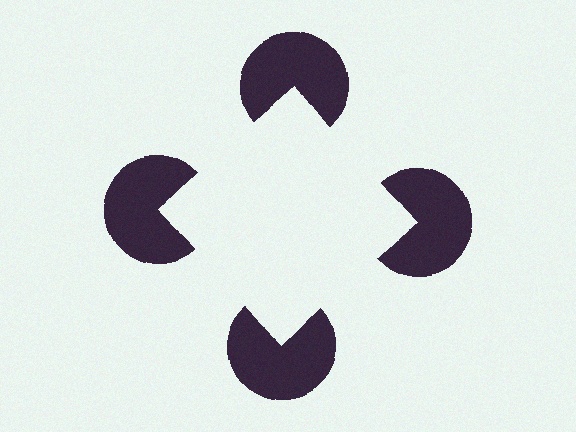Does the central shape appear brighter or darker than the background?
It typically appears slightly brighter than the background, even though no actual brightness change is drawn.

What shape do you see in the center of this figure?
An illusory square — its edges are inferred from the aligned wedge cuts in the pac-man discs, not physically drawn.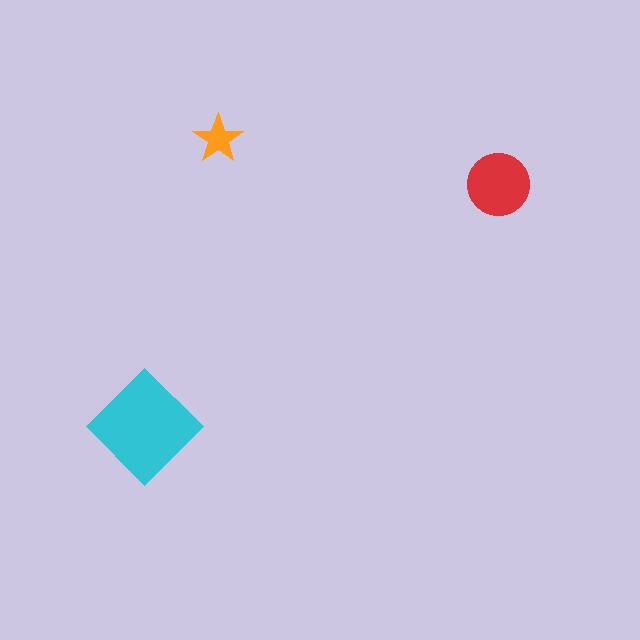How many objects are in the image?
There are 3 objects in the image.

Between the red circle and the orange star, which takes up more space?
The red circle.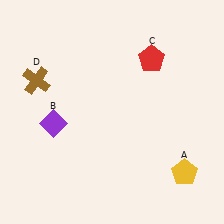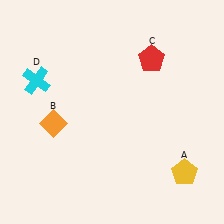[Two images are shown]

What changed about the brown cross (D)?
In Image 1, D is brown. In Image 2, it changed to cyan.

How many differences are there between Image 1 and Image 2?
There are 2 differences between the two images.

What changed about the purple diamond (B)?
In Image 1, B is purple. In Image 2, it changed to orange.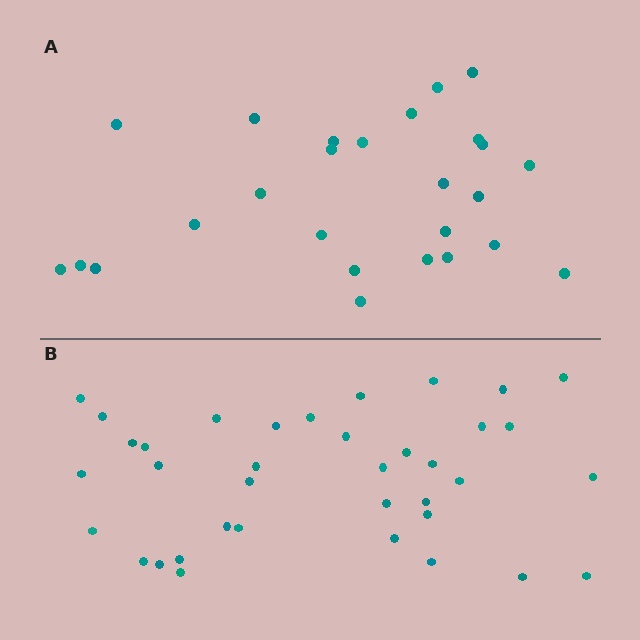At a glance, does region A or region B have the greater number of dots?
Region B (the bottom region) has more dots.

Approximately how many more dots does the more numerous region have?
Region B has roughly 12 or so more dots than region A.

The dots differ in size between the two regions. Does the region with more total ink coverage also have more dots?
No. Region A has more total ink coverage because its dots are larger, but region B actually contains more individual dots. Total area can be misleading — the number of items is what matters here.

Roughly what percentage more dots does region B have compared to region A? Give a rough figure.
About 40% more.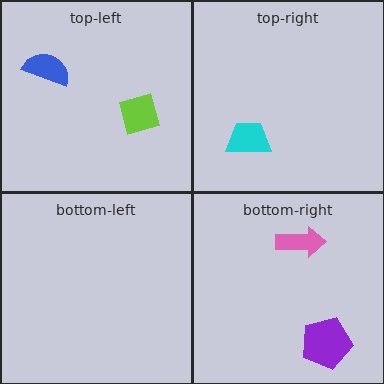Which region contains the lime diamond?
The top-left region.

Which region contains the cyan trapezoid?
The top-right region.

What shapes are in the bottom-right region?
The pink arrow, the purple pentagon.